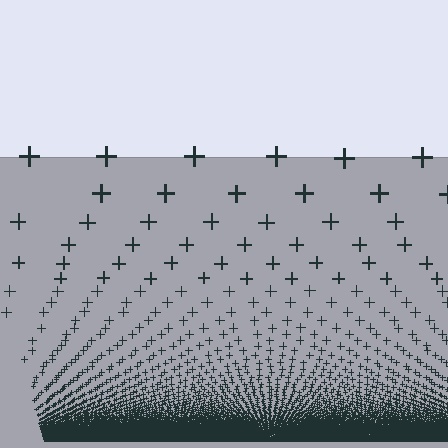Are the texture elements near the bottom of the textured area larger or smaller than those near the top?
Smaller. The gradient is inverted — elements near the bottom are smaller and denser.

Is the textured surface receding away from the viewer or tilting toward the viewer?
The surface appears to tilt toward the viewer. Texture elements get larger and sparser toward the top.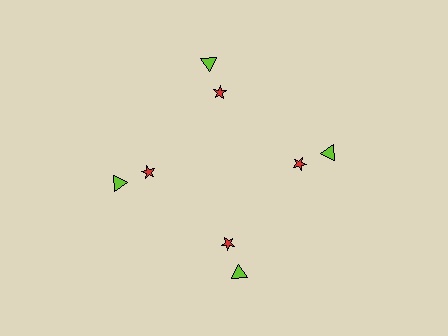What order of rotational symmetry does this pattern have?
This pattern has 4-fold rotational symmetry.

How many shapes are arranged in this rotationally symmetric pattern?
There are 8 shapes, arranged in 4 groups of 2.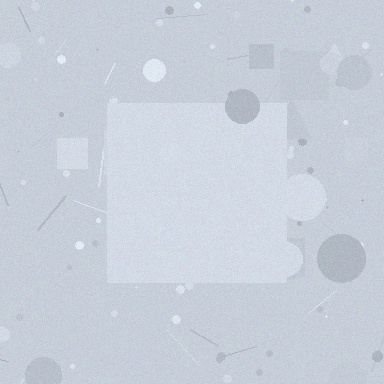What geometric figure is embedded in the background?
A square is embedded in the background.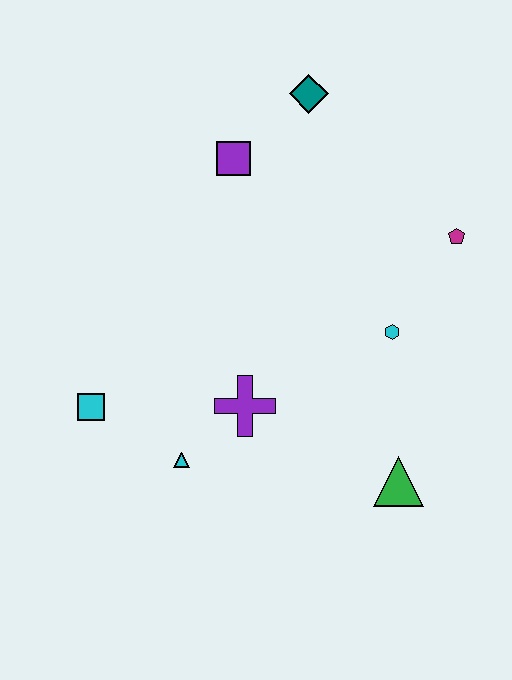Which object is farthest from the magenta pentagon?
The cyan square is farthest from the magenta pentagon.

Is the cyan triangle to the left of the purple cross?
Yes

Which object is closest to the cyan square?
The cyan triangle is closest to the cyan square.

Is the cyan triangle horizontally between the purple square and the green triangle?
No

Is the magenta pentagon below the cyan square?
No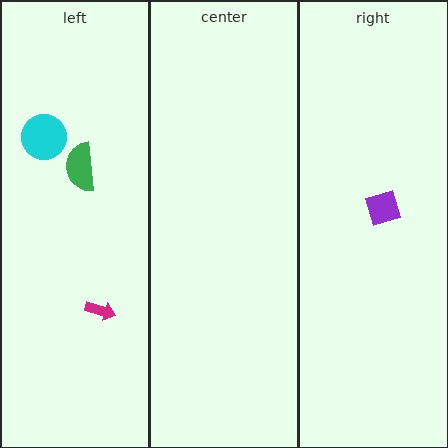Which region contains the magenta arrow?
The left region.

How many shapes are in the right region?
1.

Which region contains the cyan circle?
The left region.